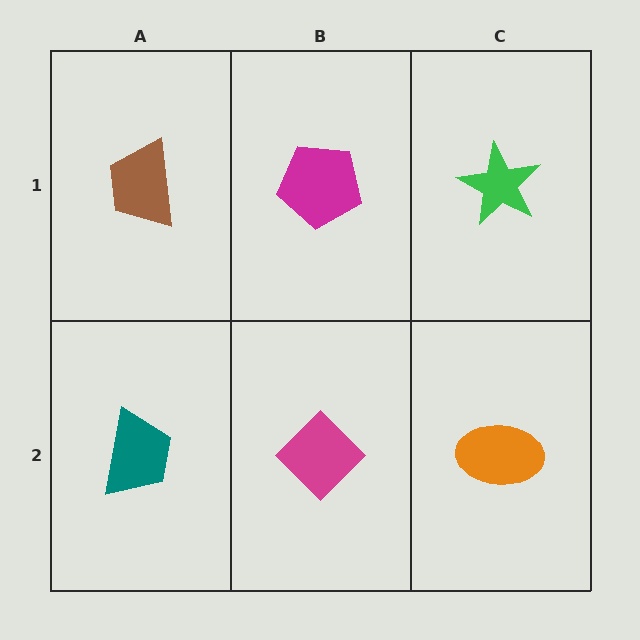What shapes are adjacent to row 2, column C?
A green star (row 1, column C), a magenta diamond (row 2, column B).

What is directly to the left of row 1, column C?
A magenta pentagon.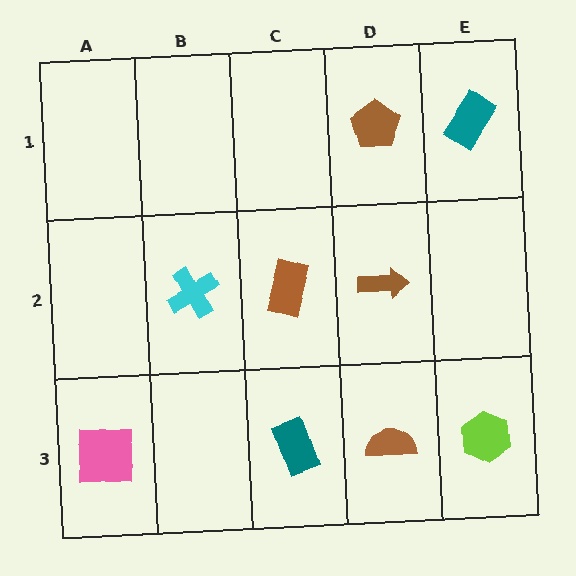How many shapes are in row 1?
2 shapes.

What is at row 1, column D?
A brown pentagon.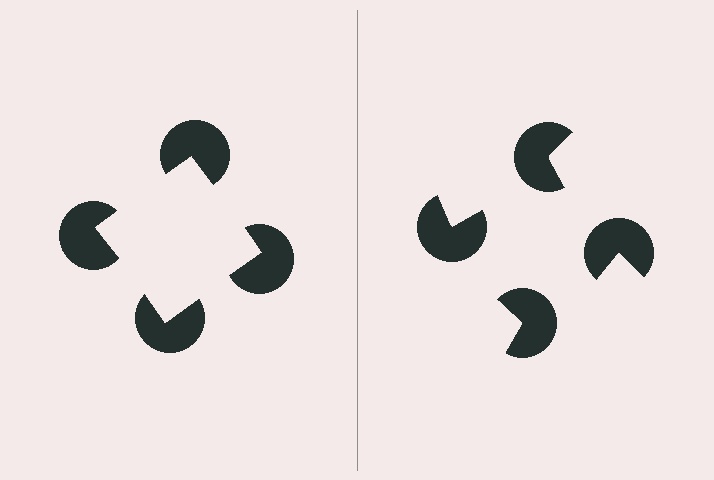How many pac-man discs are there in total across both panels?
8 — 4 on each side.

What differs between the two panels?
The pac-man discs are positioned identically on both sides; only the wedge orientations differ. On the left they align to a square; on the right they are misaligned.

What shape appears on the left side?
An illusory square.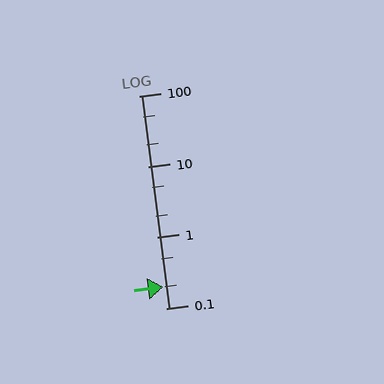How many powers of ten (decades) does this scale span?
The scale spans 3 decades, from 0.1 to 100.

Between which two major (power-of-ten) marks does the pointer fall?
The pointer is between 0.1 and 1.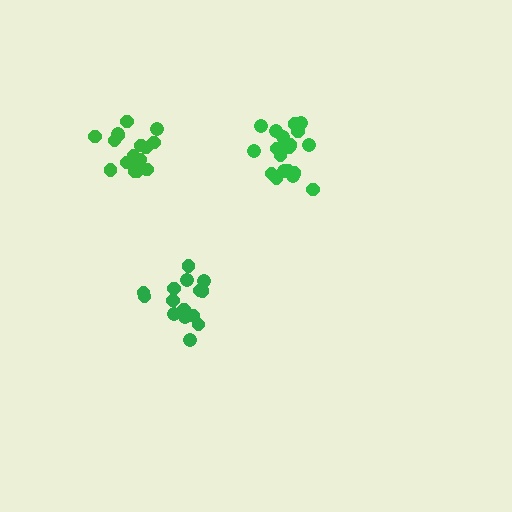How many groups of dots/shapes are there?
There are 3 groups.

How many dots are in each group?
Group 1: 20 dots, Group 2: 15 dots, Group 3: 17 dots (52 total).